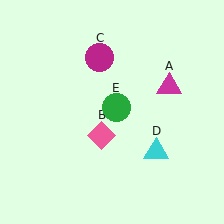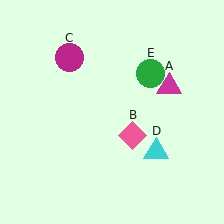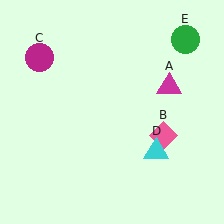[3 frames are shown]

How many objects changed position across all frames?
3 objects changed position: pink diamond (object B), magenta circle (object C), green circle (object E).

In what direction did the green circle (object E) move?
The green circle (object E) moved up and to the right.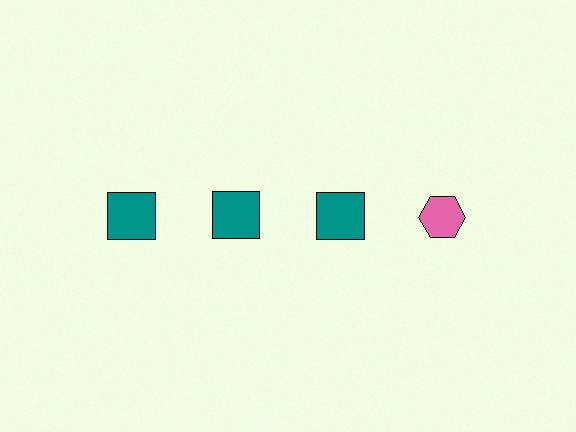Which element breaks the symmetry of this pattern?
The pink hexagon in the top row, second from right column breaks the symmetry. All other shapes are teal squares.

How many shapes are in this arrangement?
There are 4 shapes arranged in a grid pattern.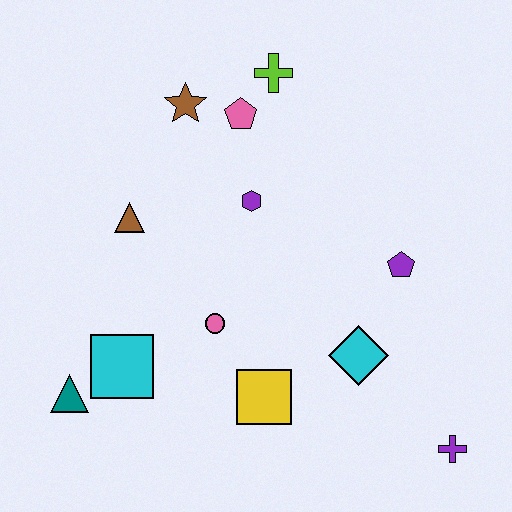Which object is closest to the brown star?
The pink pentagon is closest to the brown star.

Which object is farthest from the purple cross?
The brown star is farthest from the purple cross.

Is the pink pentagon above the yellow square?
Yes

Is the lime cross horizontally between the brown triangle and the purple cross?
Yes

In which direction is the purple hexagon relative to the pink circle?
The purple hexagon is above the pink circle.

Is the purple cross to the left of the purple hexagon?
No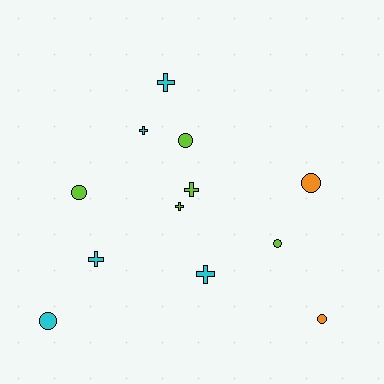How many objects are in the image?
There are 12 objects.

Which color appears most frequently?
Lime, with 5 objects.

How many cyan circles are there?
There is 1 cyan circle.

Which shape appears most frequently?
Circle, with 6 objects.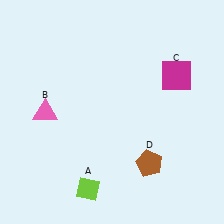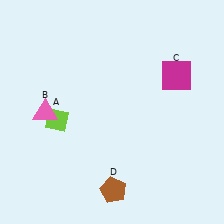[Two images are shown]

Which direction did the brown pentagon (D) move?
The brown pentagon (D) moved left.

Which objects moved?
The objects that moved are: the lime diamond (A), the brown pentagon (D).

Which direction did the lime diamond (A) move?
The lime diamond (A) moved up.